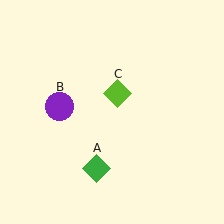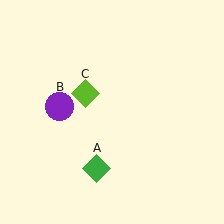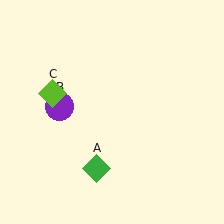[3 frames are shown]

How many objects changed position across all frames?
1 object changed position: lime diamond (object C).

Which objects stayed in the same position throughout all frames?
Green diamond (object A) and purple circle (object B) remained stationary.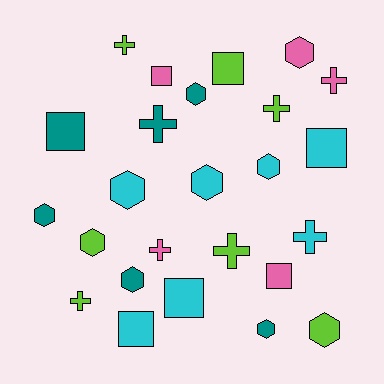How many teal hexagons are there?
There are 4 teal hexagons.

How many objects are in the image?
There are 25 objects.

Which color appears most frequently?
Lime, with 7 objects.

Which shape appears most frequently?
Hexagon, with 10 objects.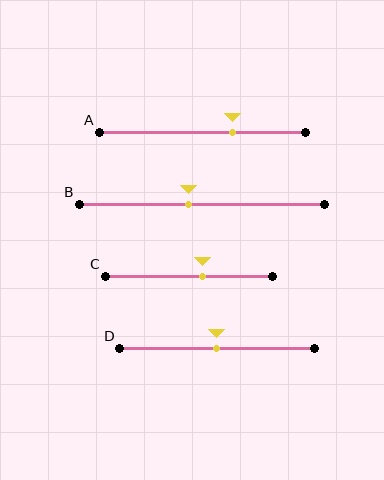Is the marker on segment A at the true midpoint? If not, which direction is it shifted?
No, the marker on segment A is shifted to the right by about 15% of the segment length.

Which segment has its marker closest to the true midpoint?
Segment D has its marker closest to the true midpoint.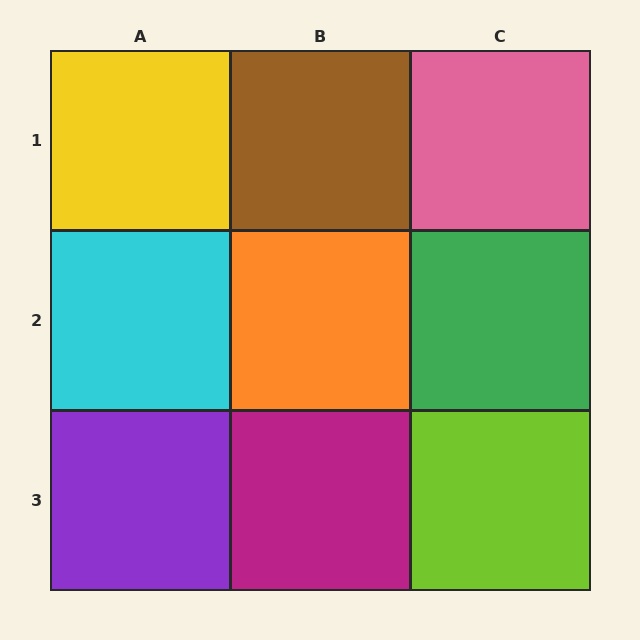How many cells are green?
1 cell is green.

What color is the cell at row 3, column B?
Magenta.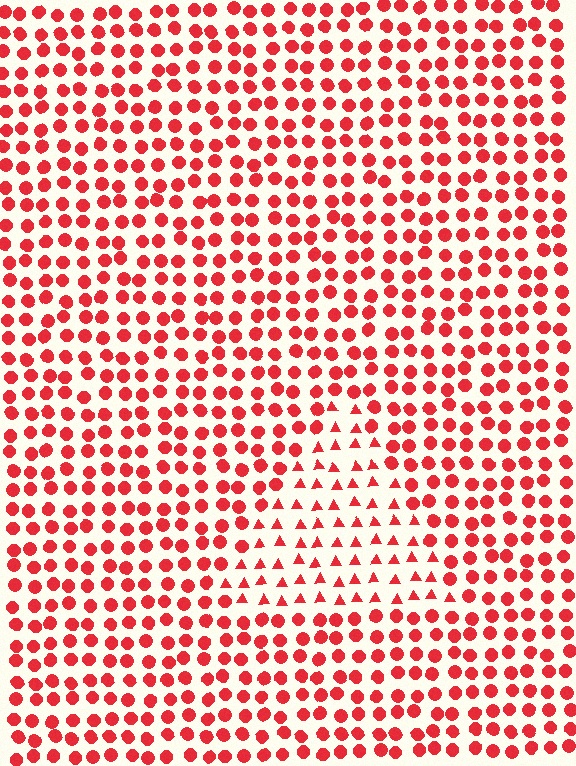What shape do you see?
I see a triangle.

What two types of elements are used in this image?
The image uses triangles inside the triangle region and circles outside it.